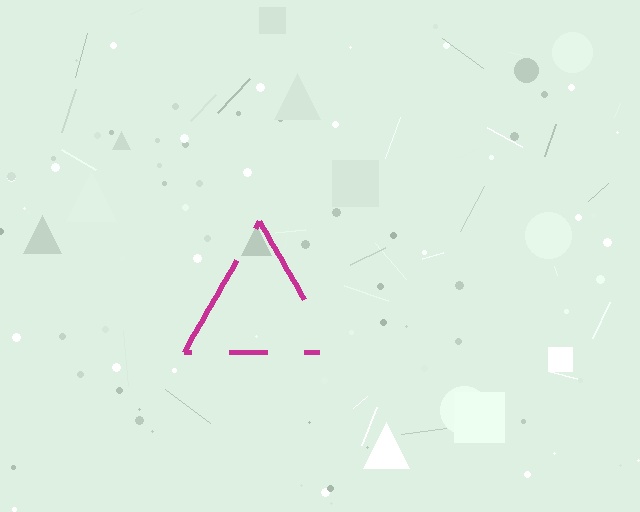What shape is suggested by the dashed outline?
The dashed outline suggests a triangle.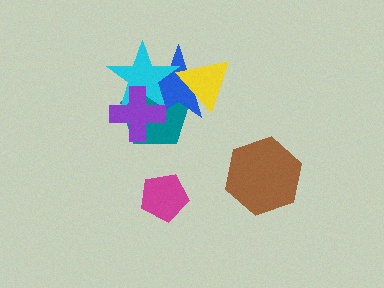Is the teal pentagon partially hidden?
Yes, it is partially covered by another shape.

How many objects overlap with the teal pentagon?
4 objects overlap with the teal pentagon.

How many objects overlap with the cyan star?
4 objects overlap with the cyan star.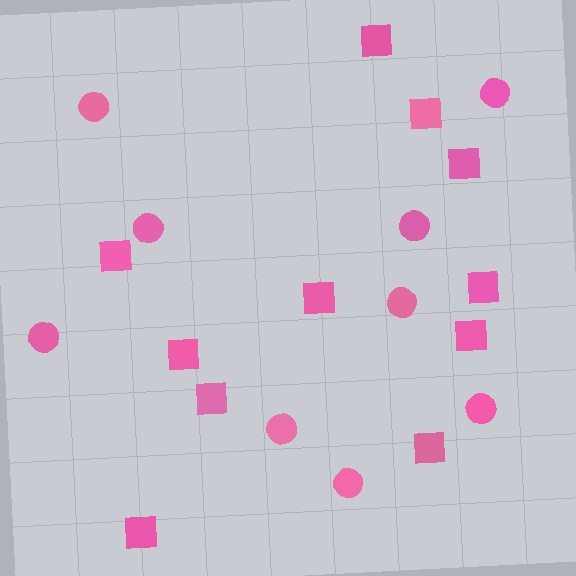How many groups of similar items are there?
There are 2 groups: one group of squares (11) and one group of circles (9).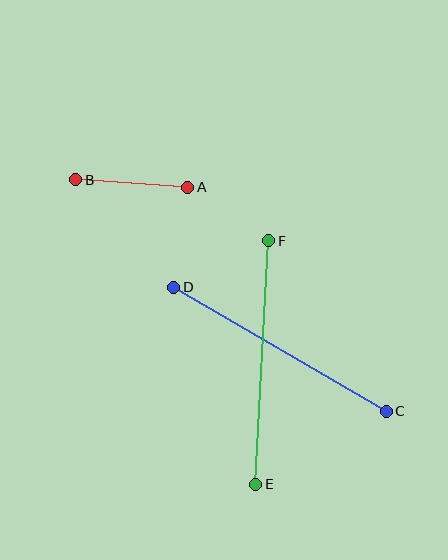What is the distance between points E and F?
The distance is approximately 244 pixels.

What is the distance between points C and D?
The distance is approximately 246 pixels.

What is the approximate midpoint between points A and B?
The midpoint is at approximately (132, 184) pixels.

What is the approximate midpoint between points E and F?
The midpoint is at approximately (262, 362) pixels.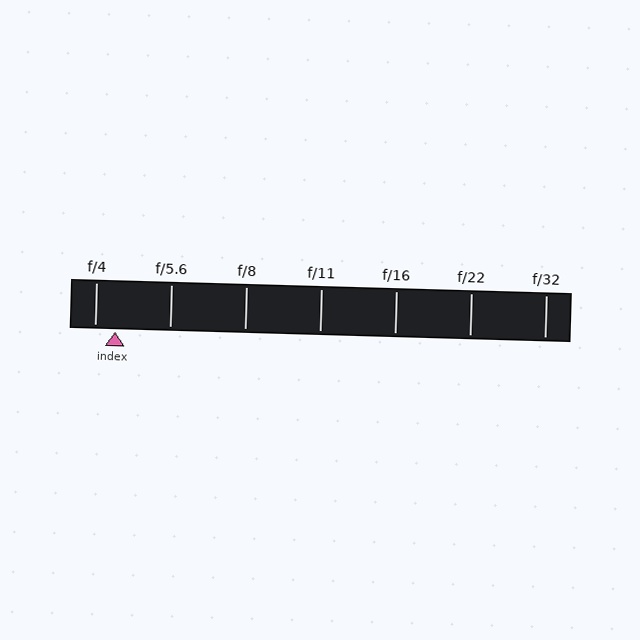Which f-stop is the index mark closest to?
The index mark is closest to f/4.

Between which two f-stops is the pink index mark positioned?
The index mark is between f/4 and f/5.6.